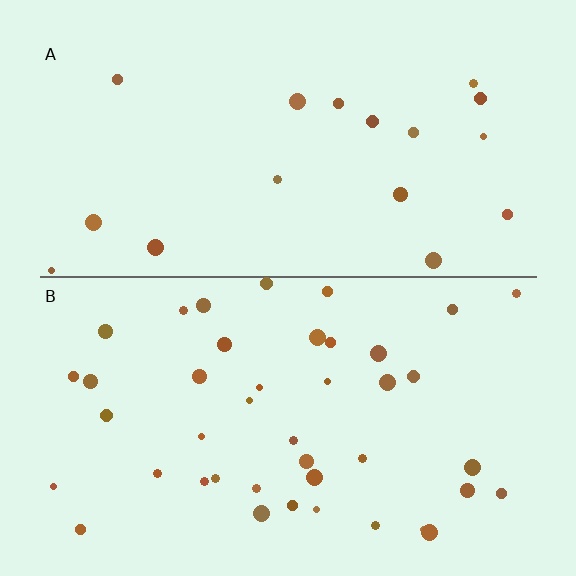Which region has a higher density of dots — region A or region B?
B (the bottom).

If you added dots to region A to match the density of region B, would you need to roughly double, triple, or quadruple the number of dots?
Approximately double.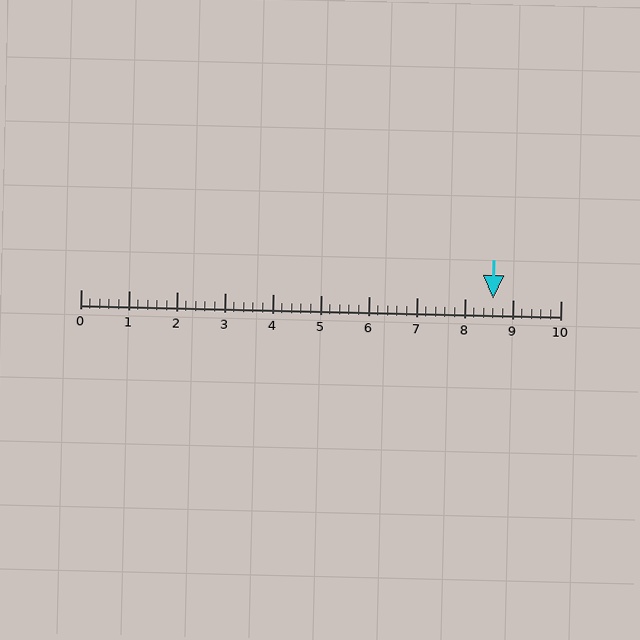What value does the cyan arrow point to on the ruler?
The cyan arrow points to approximately 8.6.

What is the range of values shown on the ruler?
The ruler shows values from 0 to 10.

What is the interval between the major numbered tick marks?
The major tick marks are spaced 1 units apart.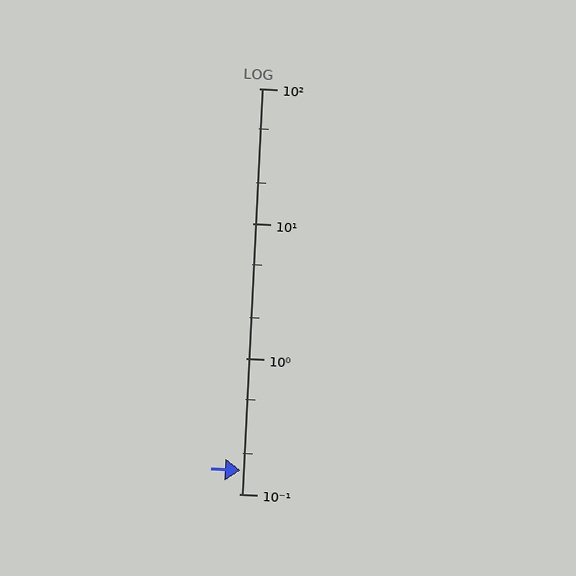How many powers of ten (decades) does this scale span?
The scale spans 3 decades, from 0.1 to 100.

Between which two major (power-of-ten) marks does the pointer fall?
The pointer is between 0.1 and 1.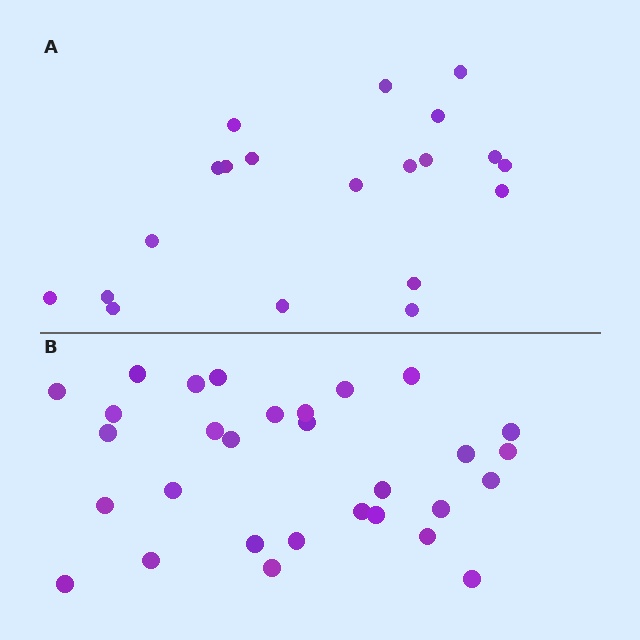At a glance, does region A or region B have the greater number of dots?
Region B (the bottom region) has more dots.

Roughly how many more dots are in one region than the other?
Region B has roughly 10 or so more dots than region A.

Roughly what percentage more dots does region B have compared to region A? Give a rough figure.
About 50% more.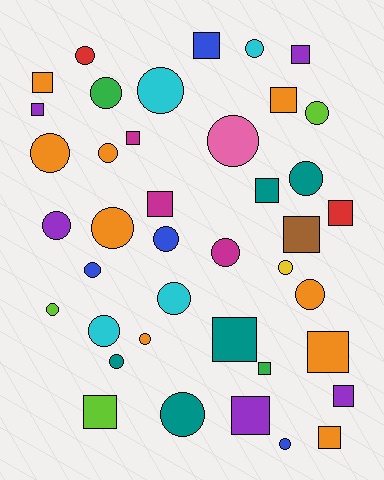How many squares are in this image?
There are 17 squares.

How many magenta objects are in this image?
There are 3 magenta objects.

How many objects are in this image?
There are 40 objects.